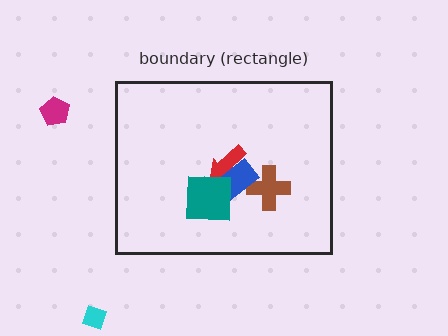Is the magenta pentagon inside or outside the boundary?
Outside.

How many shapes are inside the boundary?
5 inside, 2 outside.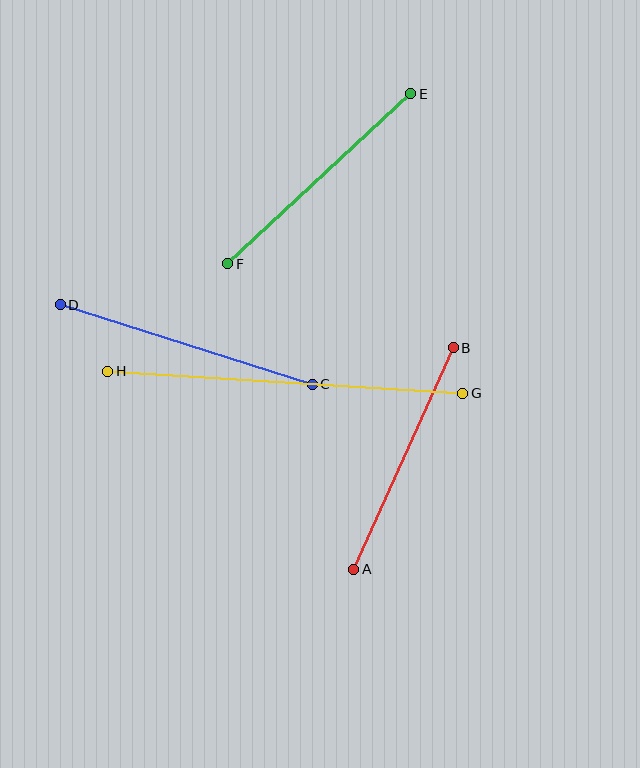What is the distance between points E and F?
The distance is approximately 250 pixels.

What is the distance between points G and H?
The distance is approximately 356 pixels.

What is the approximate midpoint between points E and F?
The midpoint is at approximately (319, 179) pixels.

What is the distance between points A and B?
The distance is approximately 243 pixels.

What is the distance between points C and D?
The distance is approximately 264 pixels.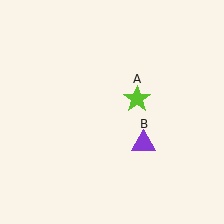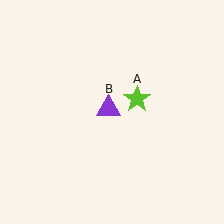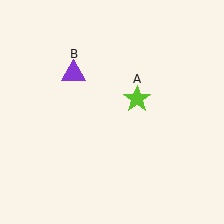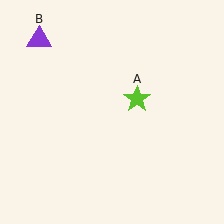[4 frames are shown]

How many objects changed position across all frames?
1 object changed position: purple triangle (object B).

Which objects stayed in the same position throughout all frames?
Lime star (object A) remained stationary.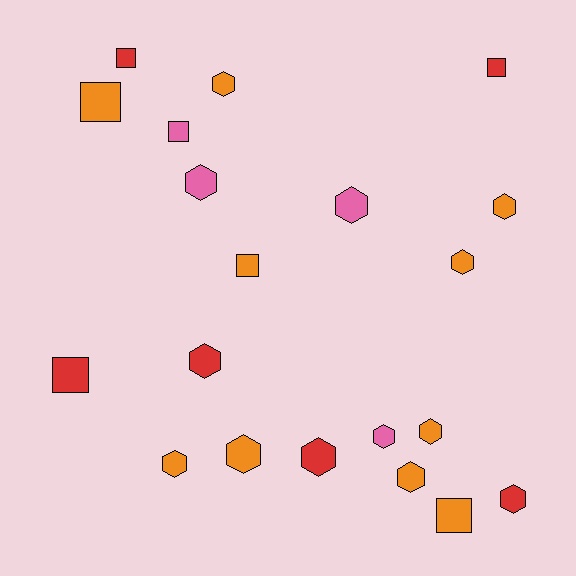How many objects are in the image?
There are 20 objects.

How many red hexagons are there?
There are 3 red hexagons.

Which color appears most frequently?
Orange, with 10 objects.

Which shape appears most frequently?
Hexagon, with 13 objects.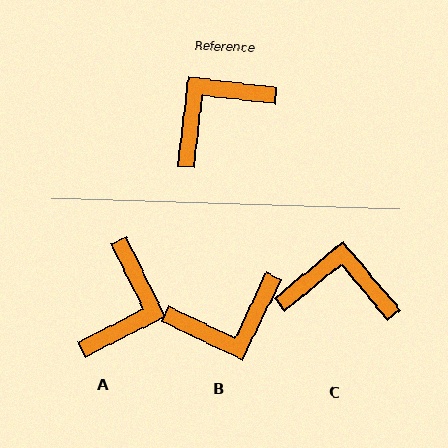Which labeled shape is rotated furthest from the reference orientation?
B, about 161 degrees away.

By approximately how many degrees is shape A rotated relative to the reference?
Approximately 147 degrees clockwise.